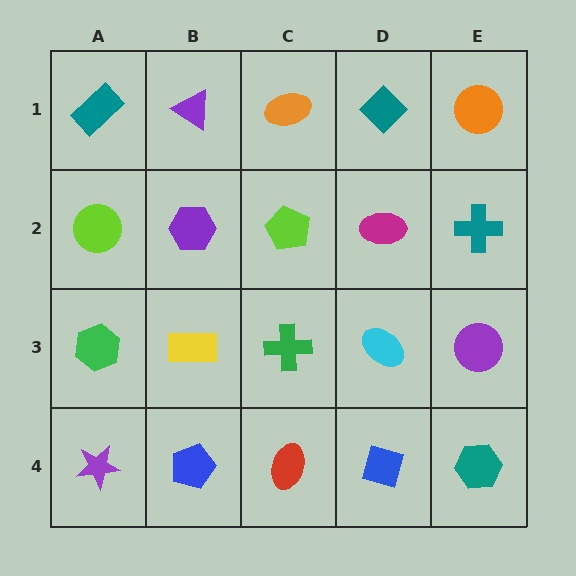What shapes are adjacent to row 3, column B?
A purple hexagon (row 2, column B), a blue pentagon (row 4, column B), a green hexagon (row 3, column A), a green cross (row 3, column C).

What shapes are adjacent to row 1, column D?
A magenta ellipse (row 2, column D), an orange ellipse (row 1, column C), an orange circle (row 1, column E).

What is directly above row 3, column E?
A teal cross.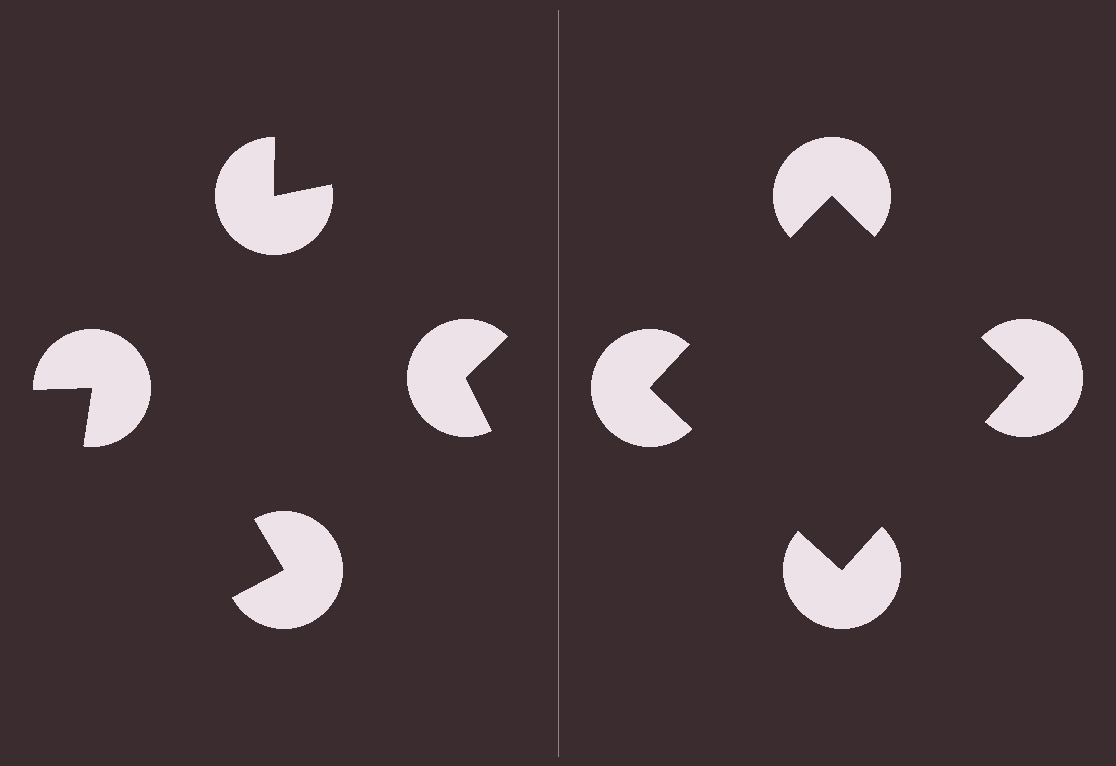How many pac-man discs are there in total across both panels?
8 — 4 on each side.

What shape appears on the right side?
An illusory square.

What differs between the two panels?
The pac-man discs are positioned identically on both sides; only the wedge orientations differ. On the right they align to a square; on the left they are misaligned.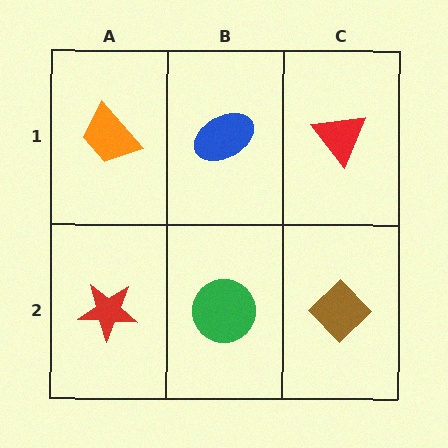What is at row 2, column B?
A green circle.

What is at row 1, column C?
A red triangle.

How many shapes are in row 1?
3 shapes.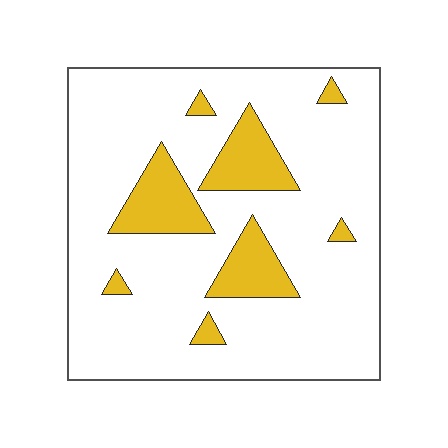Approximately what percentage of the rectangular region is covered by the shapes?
Approximately 15%.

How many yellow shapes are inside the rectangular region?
8.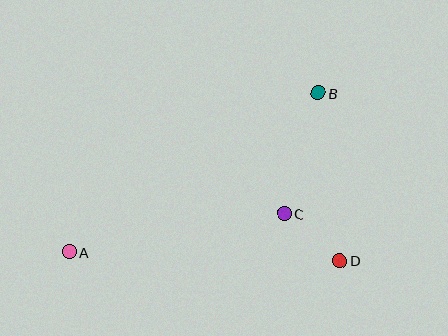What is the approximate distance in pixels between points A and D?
The distance between A and D is approximately 270 pixels.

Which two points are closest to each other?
Points C and D are closest to each other.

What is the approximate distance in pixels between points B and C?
The distance between B and C is approximately 125 pixels.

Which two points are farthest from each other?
Points A and B are farthest from each other.